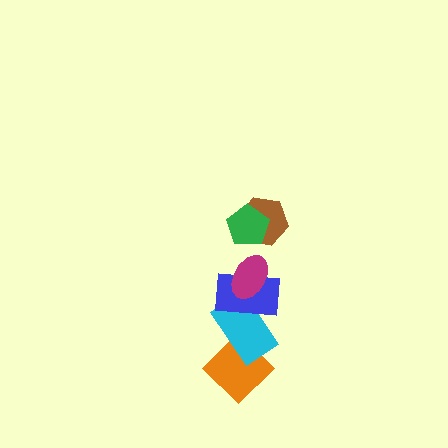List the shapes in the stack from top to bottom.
From top to bottom: the green pentagon, the brown hexagon, the magenta ellipse, the blue rectangle, the cyan rectangle, the orange diamond.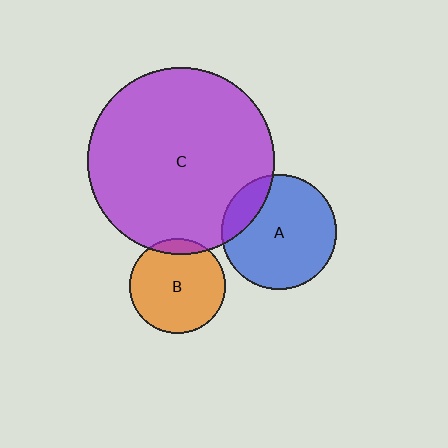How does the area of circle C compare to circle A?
Approximately 2.7 times.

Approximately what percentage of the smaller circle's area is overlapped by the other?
Approximately 15%.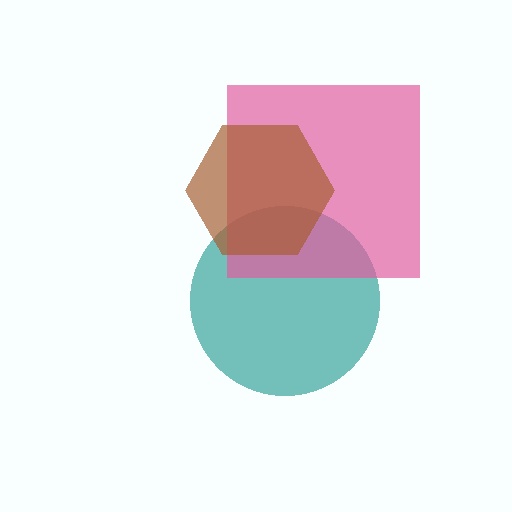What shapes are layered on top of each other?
The layered shapes are: a teal circle, a pink square, a brown hexagon.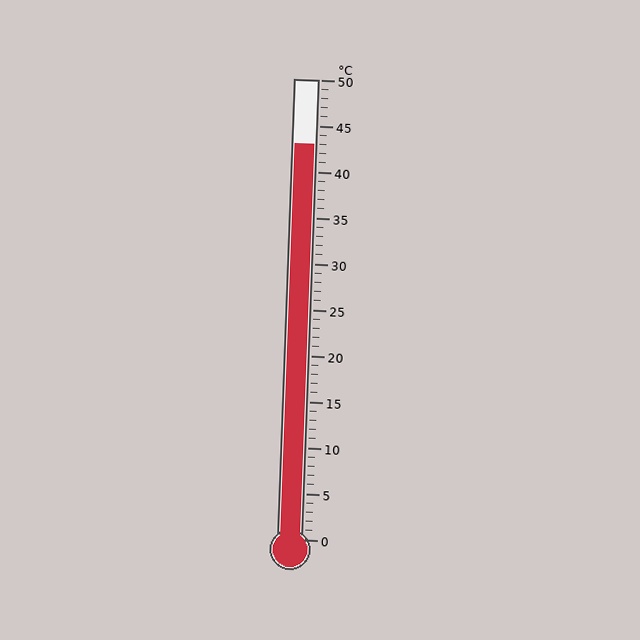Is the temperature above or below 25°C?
The temperature is above 25°C.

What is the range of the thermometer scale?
The thermometer scale ranges from 0°C to 50°C.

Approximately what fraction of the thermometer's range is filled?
The thermometer is filled to approximately 85% of its range.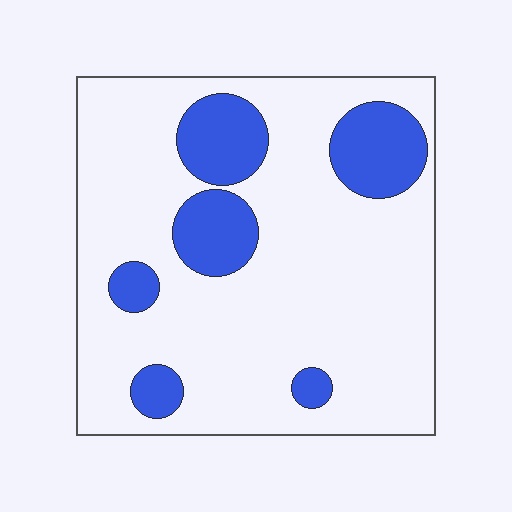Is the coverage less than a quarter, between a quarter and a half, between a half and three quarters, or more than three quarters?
Less than a quarter.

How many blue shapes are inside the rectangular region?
6.